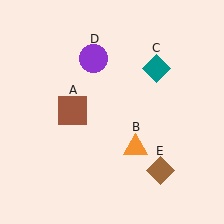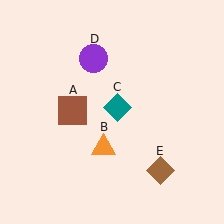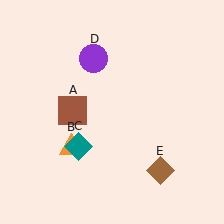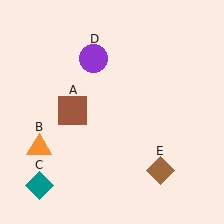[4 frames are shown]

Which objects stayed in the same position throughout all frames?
Brown square (object A) and purple circle (object D) and brown diamond (object E) remained stationary.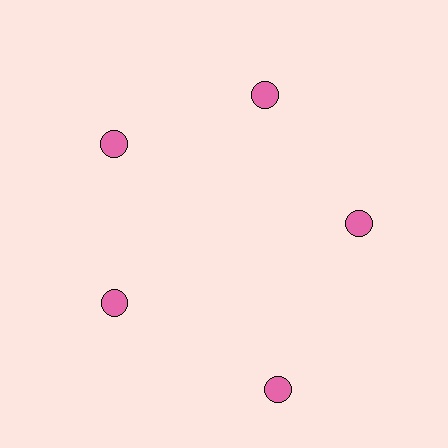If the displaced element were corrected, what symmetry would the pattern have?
It would have 5-fold rotational symmetry — the pattern would map onto itself every 72 degrees.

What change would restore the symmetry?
The symmetry would be restored by moving it inward, back onto the ring so that all 5 circles sit at equal angles and equal distance from the center.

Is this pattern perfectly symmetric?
No. The 5 pink circles are arranged in a ring, but one element near the 5 o'clock position is pushed outward from the center, breaking the 5-fold rotational symmetry.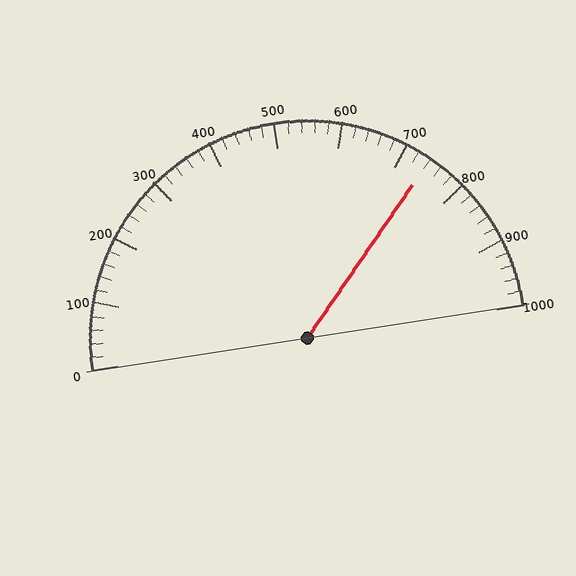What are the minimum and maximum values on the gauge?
The gauge ranges from 0 to 1000.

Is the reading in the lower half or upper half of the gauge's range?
The reading is in the upper half of the range (0 to 1000).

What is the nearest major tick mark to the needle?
The nearest major tick mark is 700.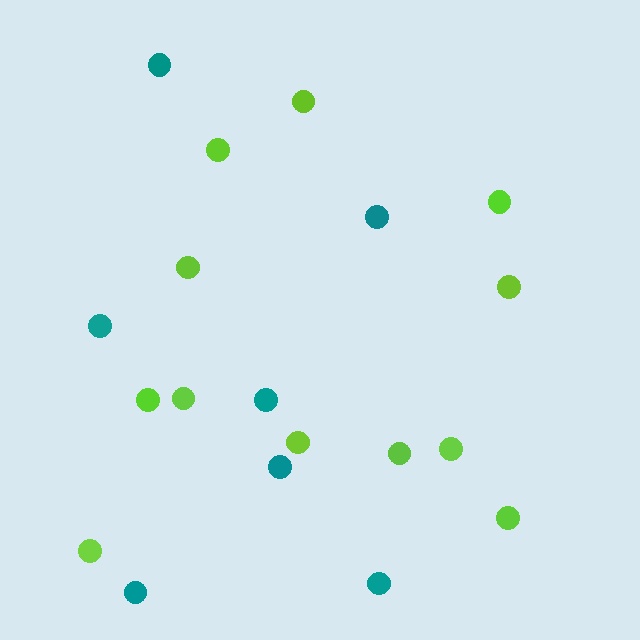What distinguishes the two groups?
There are 2 groups: one group of lime circles (12) and one group of teal circles (7).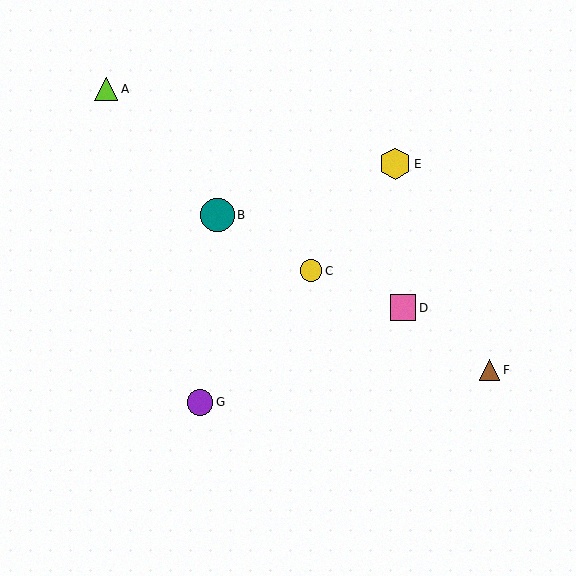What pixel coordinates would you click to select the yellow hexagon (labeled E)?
Click at (395, 164) to select the yellow hexagon E.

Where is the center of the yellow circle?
The center of the yellow circle is at (311, 271).